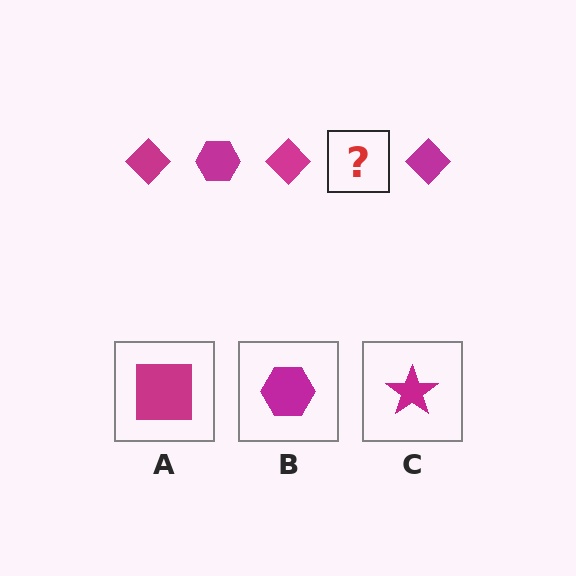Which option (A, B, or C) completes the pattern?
B.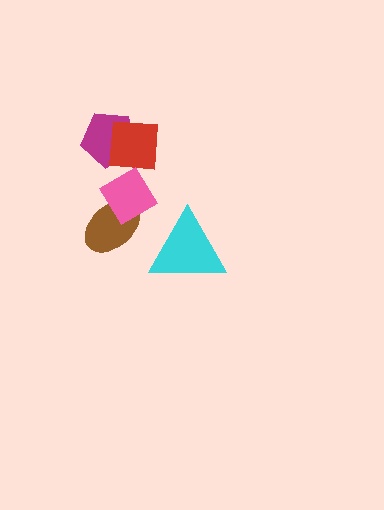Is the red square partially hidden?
Yes, it is partially covered by another shape.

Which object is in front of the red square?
The pink diamond is in front of the red square.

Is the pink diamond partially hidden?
No, no other shape covers it.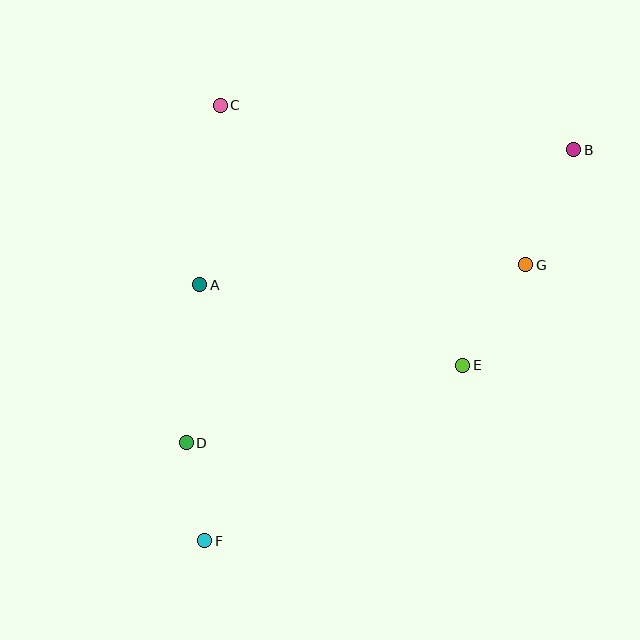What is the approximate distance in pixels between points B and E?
The distance between B and E is approximately 242 pixels.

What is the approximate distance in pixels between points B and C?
The distance between B and C is approximately 356 pixels.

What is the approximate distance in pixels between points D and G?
The distance between D and G is approximately 383 pixels.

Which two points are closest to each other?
Points D and F are closest to each other.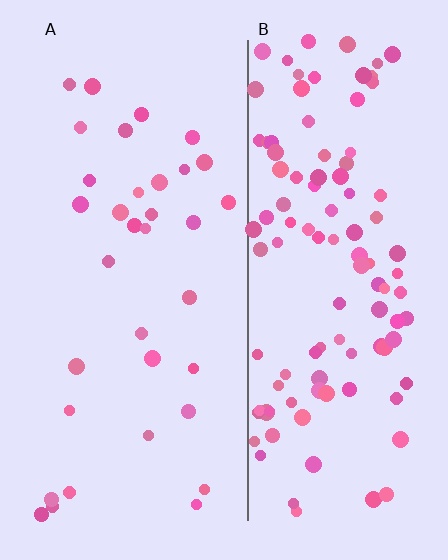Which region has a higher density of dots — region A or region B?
B (the right).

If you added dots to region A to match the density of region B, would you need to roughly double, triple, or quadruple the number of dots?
Approximately triple.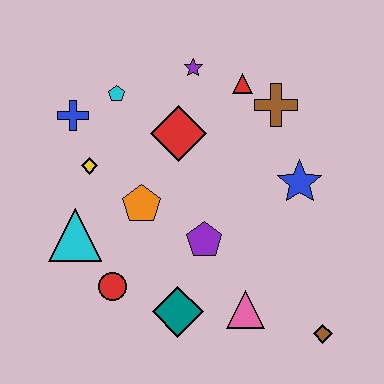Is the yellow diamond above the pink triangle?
Yes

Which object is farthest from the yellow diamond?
The brown diamond is farthest from the yellow diamond.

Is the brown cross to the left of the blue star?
Yes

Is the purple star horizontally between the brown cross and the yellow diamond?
Yes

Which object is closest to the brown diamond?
The pink triangle is closest to the brown diamond.